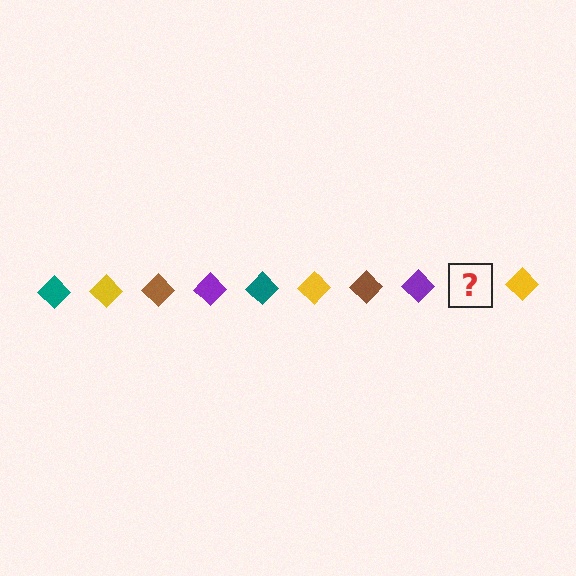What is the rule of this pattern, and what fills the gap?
The rule is that the pattern cycles through teal, yellow, brown, purple diamonds. The gap should be filled with a teal diamond.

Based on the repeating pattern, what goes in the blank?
The blank should be a teal diamond.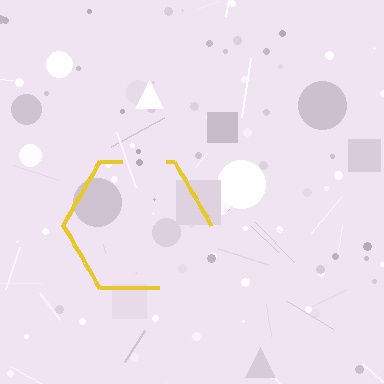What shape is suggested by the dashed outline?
The dashed outline suggests a hexagon.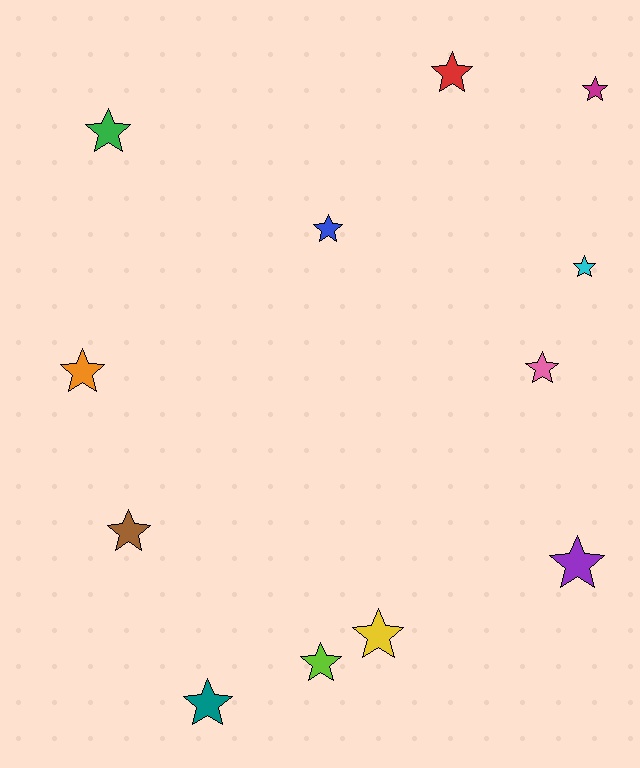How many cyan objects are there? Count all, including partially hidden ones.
There is 1 cyan object.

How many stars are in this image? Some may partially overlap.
There are 12 stars.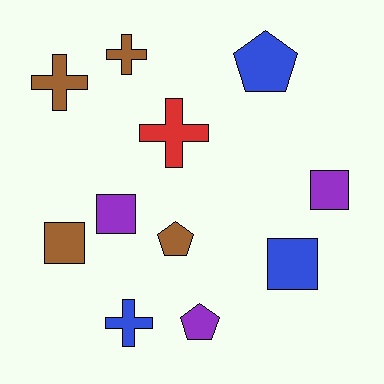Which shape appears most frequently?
Square, with 4 objects.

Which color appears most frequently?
Brown, with 4 objects.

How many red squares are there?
There are no red squares.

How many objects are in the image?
There are 11 objects.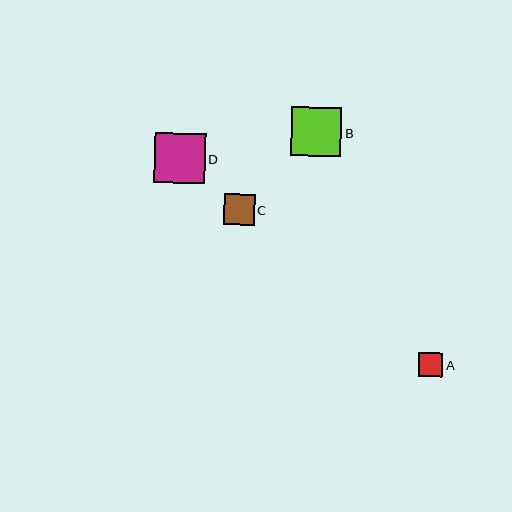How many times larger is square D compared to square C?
Square D is approximately 1.6 times the size of square C.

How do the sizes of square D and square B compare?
Square D and square B are approximately the same size.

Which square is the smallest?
Square A is the smallest with a size of approximately 24 pixels.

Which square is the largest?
Square D is the largest with a size of approximately 51 pixels.